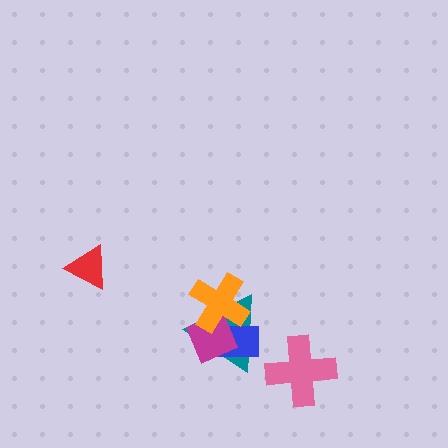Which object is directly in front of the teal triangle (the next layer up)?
The blue rectangle is directly in front of the teal triangle.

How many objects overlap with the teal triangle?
3 objects overlap with the teal triangle.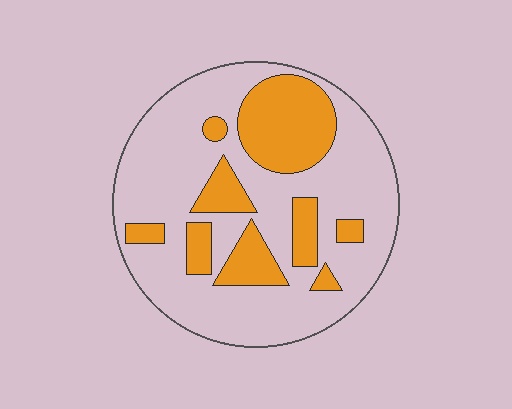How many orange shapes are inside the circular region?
9.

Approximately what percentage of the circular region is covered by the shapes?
Approximately 30%.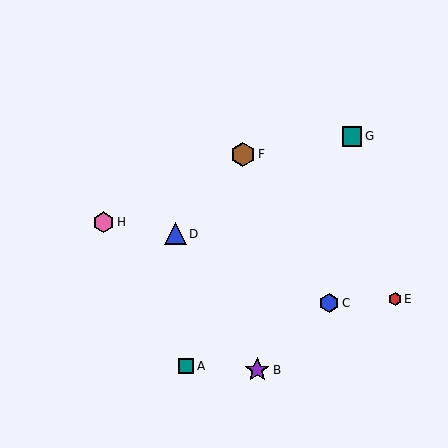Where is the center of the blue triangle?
The center of the blue triangle is at (175, 234).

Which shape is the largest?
The purple star (labeled B) is the largest.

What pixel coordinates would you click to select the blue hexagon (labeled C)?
Click at (329, 303) to select the blue hexagon C.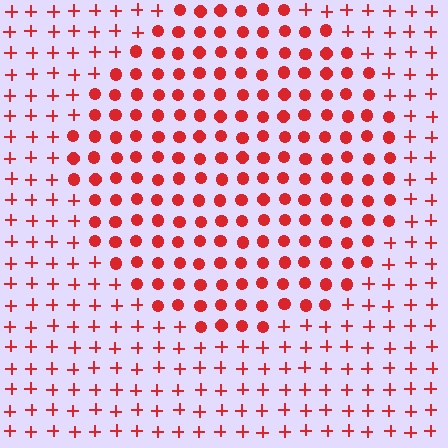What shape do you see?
I see a circle.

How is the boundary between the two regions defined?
The boundary is defined by a change in element shape: circles inside vs. plus signs outside. All elements share the same color and spacing.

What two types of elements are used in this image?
The image uses circles inside the circle region and plus signs outside it.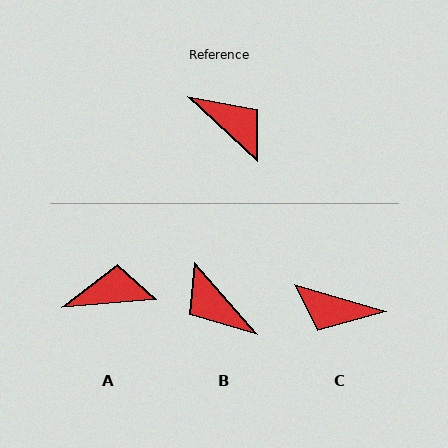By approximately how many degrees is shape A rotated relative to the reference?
Approximately 48 degrees counter-clockwise.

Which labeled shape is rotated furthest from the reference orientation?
B, about 174 degrees away.